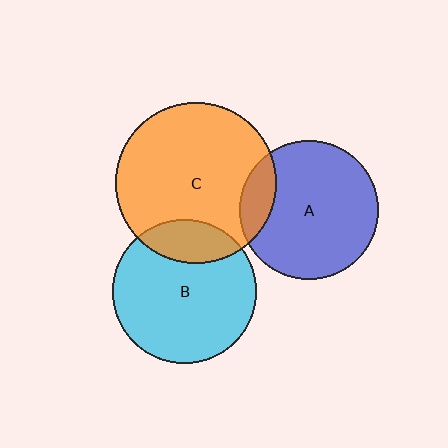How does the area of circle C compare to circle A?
Approximately 1.3 times.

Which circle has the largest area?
Circle C (orange).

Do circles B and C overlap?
Yes.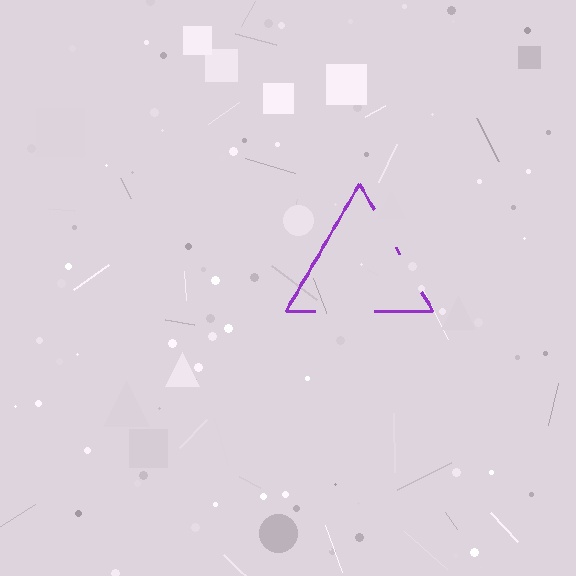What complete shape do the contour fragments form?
The contour fragments form a triangle.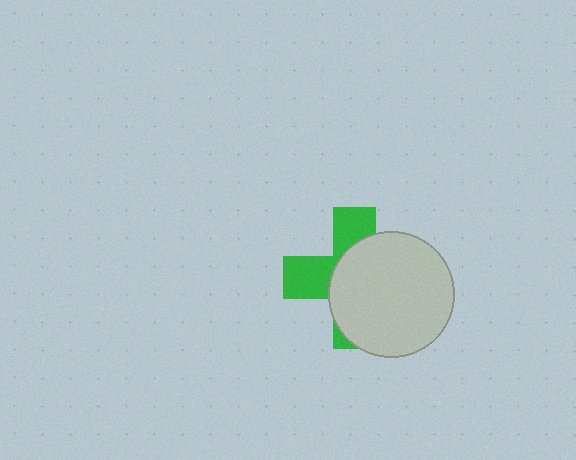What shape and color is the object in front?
The object in front is a light gray circle.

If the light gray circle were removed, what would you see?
You would see the complete green cross.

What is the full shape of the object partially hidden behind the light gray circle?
The partially hidden object is a green cross.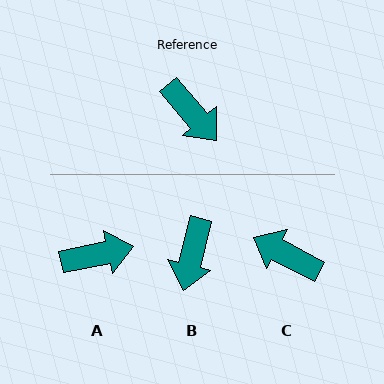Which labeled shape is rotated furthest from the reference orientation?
C, about 159 degrees away.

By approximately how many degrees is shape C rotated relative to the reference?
Approximately 159 degrees clockwise.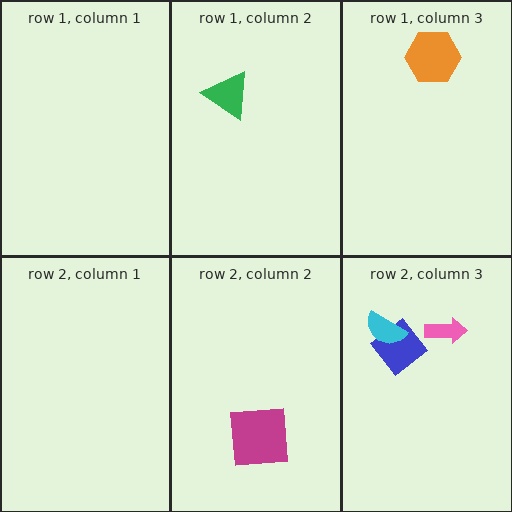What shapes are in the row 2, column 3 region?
The blue diamond, the pink arrow, the cyan semicircle.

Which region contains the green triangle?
The row 1, column 2 region.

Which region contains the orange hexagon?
The row 1, column 3 region.